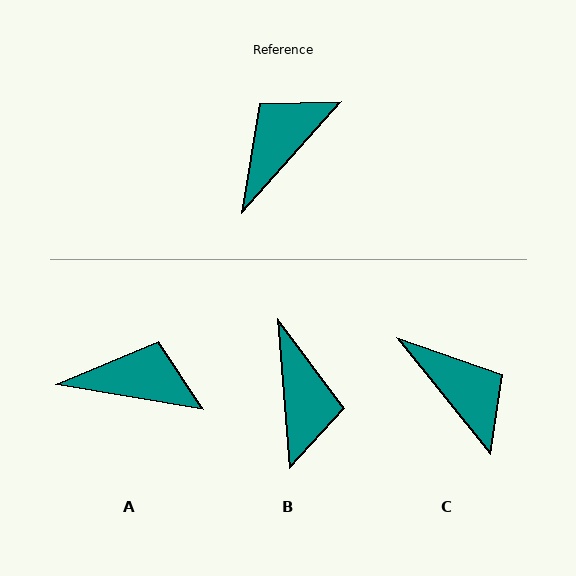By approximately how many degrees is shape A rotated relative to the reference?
Approximately 58 degrees clockwise.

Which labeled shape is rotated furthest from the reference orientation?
B, about 134 degrees away.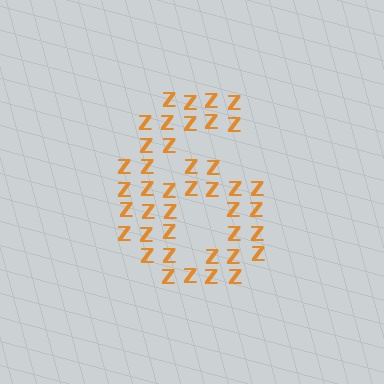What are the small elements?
The small elements are letter Z's.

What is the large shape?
The large shape is the digit 6.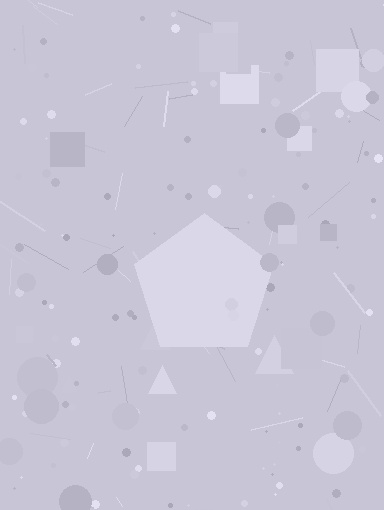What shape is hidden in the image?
A pentagon is hidden in the image.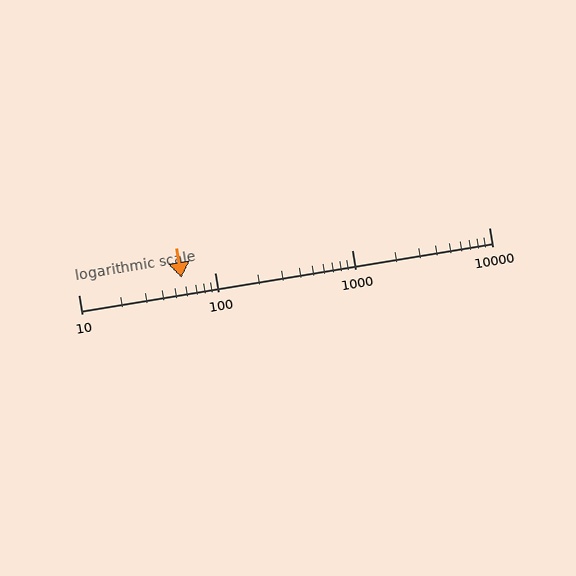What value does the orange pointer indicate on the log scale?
The pointer indicates approximately 57.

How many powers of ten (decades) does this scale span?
The scale spans 3 decades, from 10 to 10000.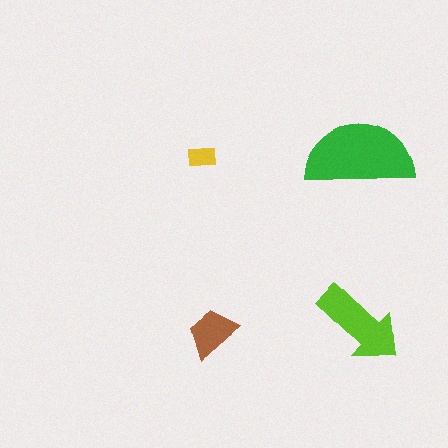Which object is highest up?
The green semicircle is topmost.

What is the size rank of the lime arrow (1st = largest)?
2nd.